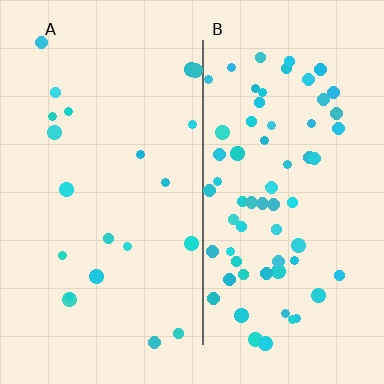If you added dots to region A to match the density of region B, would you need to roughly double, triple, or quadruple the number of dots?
Approximately triple.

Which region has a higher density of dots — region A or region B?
B (the right).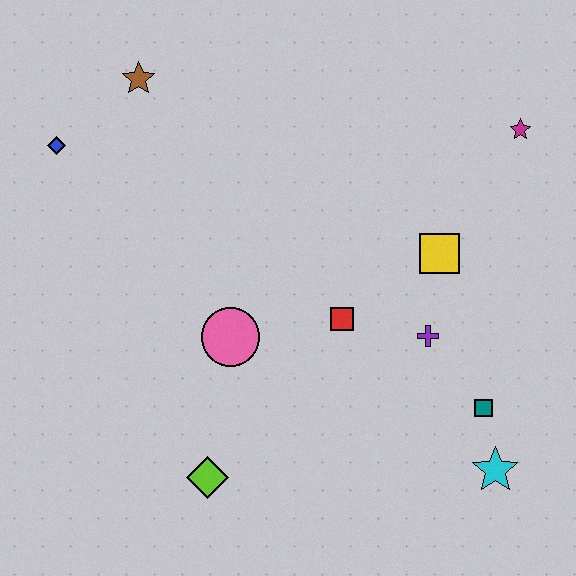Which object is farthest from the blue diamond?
The cyan star is farthest from the blue diamond.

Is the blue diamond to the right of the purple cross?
No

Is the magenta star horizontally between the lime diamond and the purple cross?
No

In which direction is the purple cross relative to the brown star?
The purple cross is to the right of the brown star.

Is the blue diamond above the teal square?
Yes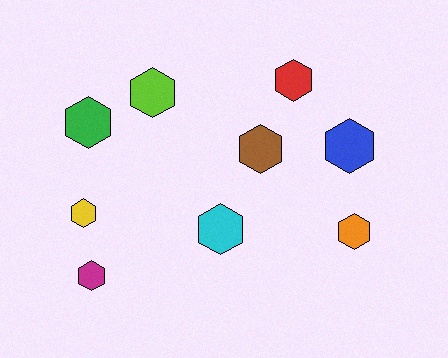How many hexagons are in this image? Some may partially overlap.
There are 9 hexagons.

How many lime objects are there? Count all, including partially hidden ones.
There is 1 lime object.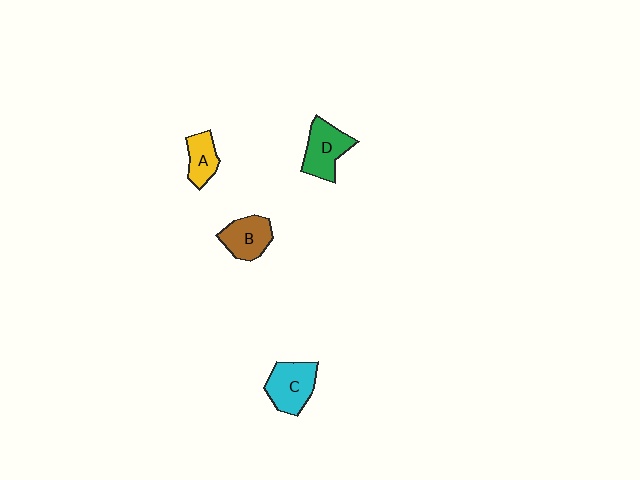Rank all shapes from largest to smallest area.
From largest to smallest: C (cyan), D (green), B (brown), A (yellow).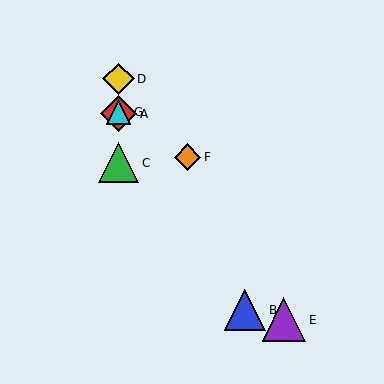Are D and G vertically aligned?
Yes, both are at x≈118.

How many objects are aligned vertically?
4 objects (A, C, D, G) are aligned vertically.